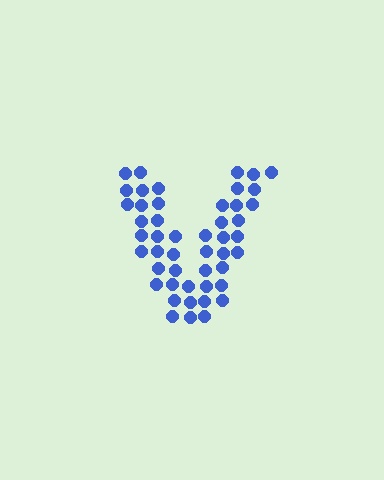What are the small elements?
The small elements are circles.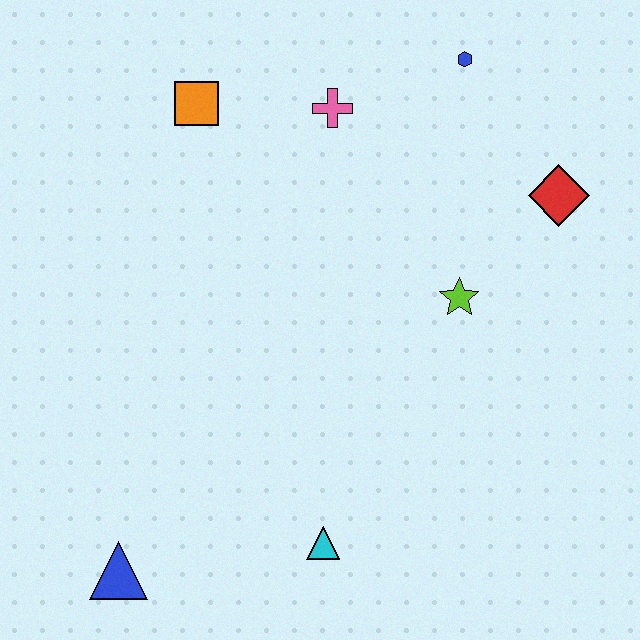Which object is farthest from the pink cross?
The blue triangle is farthest from the pink cross.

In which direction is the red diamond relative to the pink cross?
The red diamond is to the right of the pink cross.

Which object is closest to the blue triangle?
The cyan triangle is closest to the blue triangle.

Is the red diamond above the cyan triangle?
Yes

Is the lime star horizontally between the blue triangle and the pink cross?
No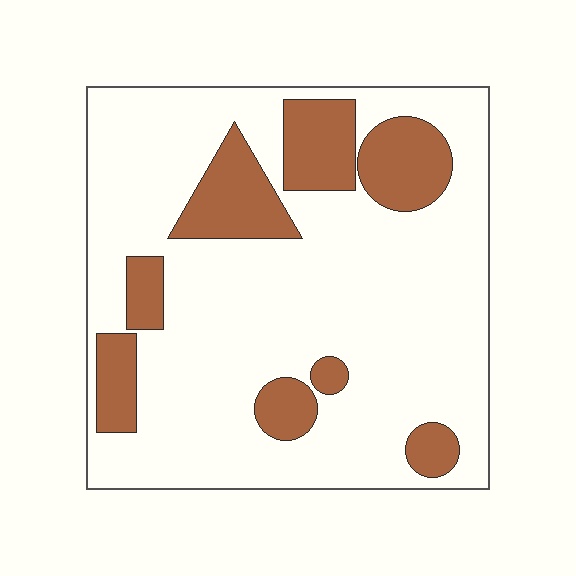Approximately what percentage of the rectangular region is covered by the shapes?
Approximately 20%.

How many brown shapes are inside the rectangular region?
8.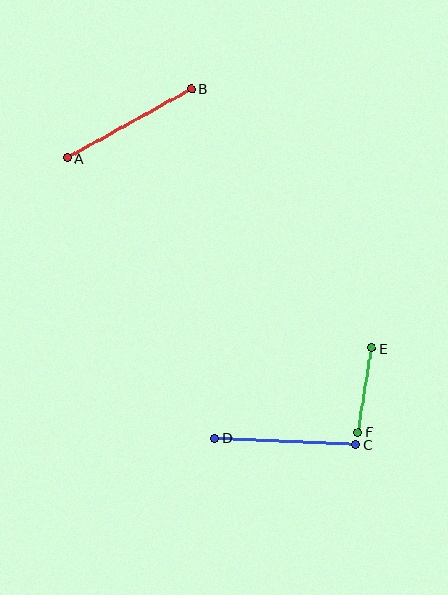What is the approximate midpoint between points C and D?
The midpoint is at approximately (285, 441) pixels.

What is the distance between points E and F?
The distance is approximately 85 pixels.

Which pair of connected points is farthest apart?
Points A and B are farthest apart.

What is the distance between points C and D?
The distance is approximately 141 pixels.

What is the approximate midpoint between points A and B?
The midpoint is at approximately (129, 123) pixels.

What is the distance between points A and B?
The distance is approximately 142 pixels.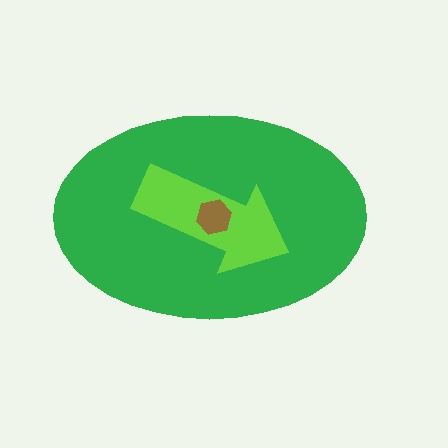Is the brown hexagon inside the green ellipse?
Yes.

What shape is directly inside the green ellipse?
The lime arrow.